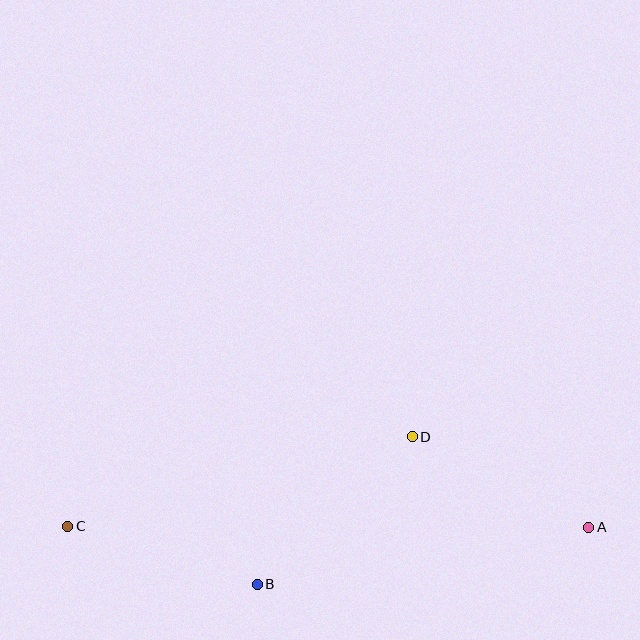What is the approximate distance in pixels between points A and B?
The distance between A and B is approximately 336 pixels.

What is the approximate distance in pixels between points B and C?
The distance between B and C is approximately 198 pixels.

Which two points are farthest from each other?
Points A and C are farthest from each other.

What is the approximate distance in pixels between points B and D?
The distance between B and D is approximately 214 pixels.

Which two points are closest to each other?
Points A and D are closest to each other.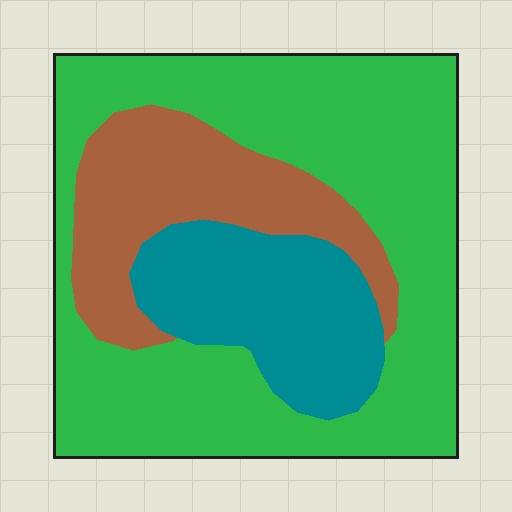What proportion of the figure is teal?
Teal covers roughly 20% of the figure.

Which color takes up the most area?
Green, at roughly 60%.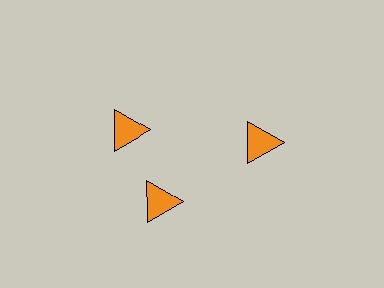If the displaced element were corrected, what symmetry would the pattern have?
It would have 3-fold rotational symmetry — the pattern would map onto itself every 120 degrees.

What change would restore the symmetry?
The symmetry would be restored by rotating it back into even spacing with its neighbors so that all 3 triangles sit at equal angles and equal distance from the center.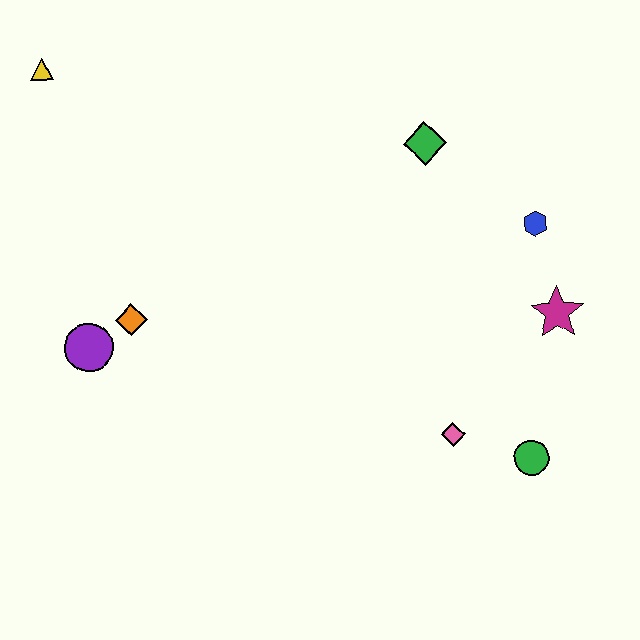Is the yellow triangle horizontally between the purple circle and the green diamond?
No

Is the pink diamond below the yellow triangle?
Yes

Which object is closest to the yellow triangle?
The orange diamond is closest to the yellow triangle.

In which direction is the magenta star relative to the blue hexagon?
The magenta star is below the blue hexagon.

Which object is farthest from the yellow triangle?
The green circle is farthest from the yellow triangle.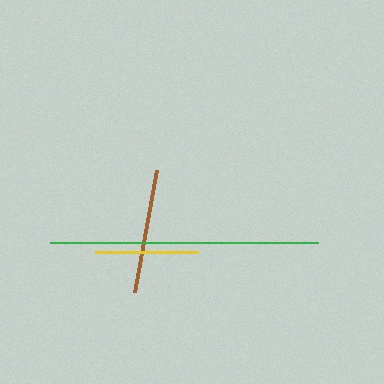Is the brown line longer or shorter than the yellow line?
The brown line is longer than the yellow line.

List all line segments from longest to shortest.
From longest to shortest: green, brown, yellow.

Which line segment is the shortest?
The yellow line is the shortest at approximately 104 pixels.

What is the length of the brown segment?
The brown segment is approximately 124 pixels long.